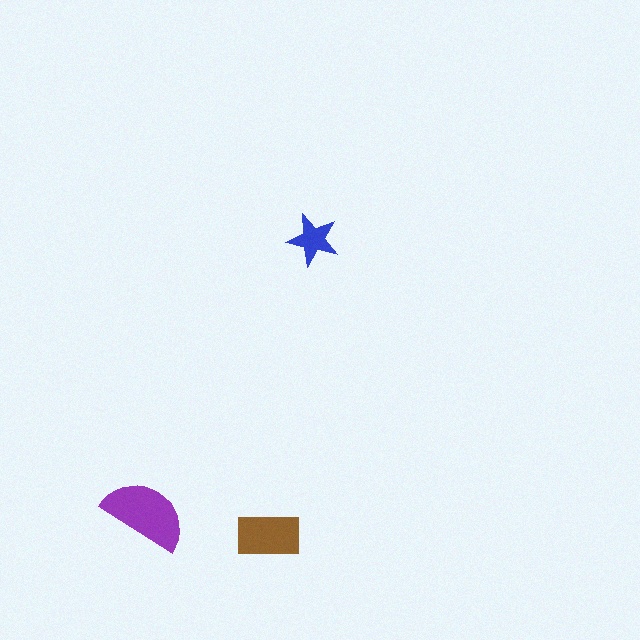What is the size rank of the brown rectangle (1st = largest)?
2nd.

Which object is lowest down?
The brown rectangle is bottommost.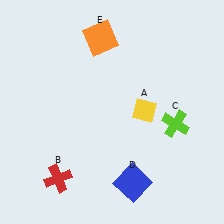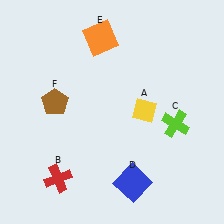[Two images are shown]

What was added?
A brown pentagon (F) was added in Image 2.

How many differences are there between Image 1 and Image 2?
There is 1 difference between the two images.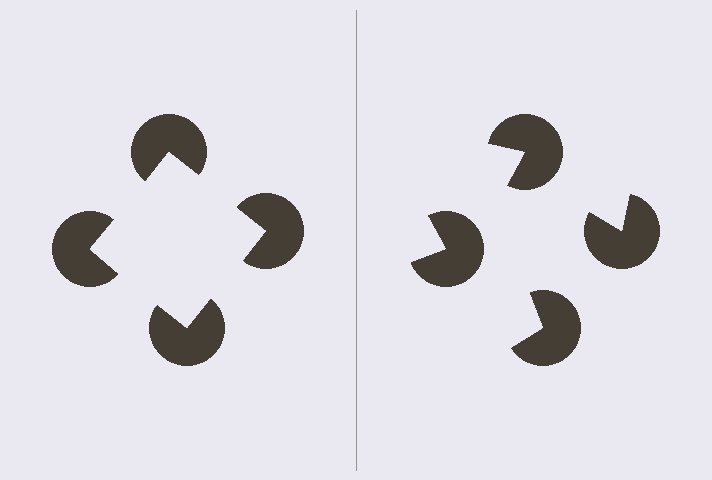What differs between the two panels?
The pac-man discs are positioned identically on both sides; only the wedge orientations differ. On the left they align to a square; on the right they are misaligned.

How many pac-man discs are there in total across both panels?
8 — 4 on each side.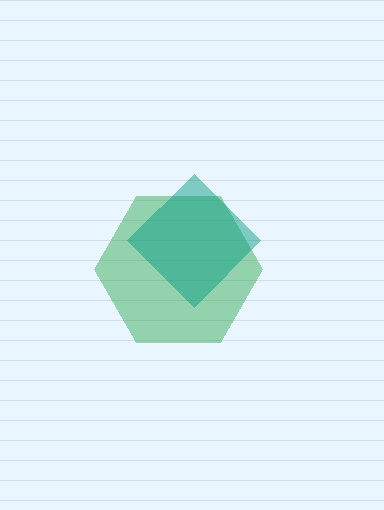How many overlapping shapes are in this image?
There are 2 overlapping shapes in the image.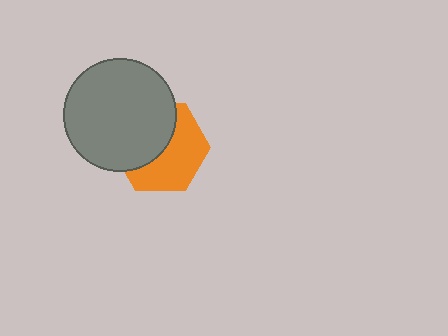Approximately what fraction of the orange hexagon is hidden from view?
Roughly 48% of the orange hexagon is hidden behind the gray circle.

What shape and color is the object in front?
The object in front is a gray circle.